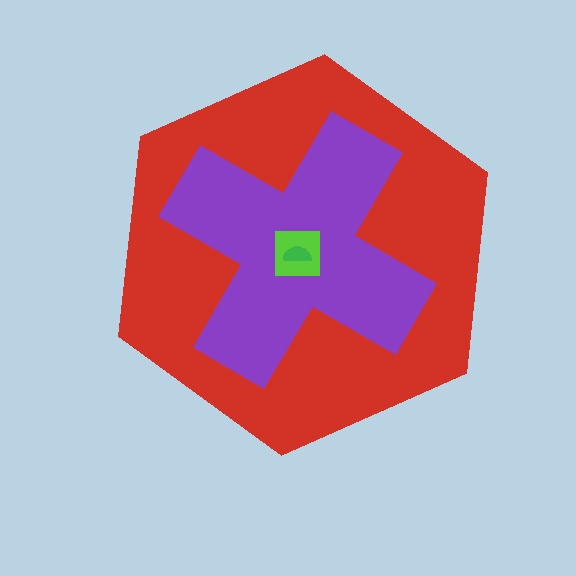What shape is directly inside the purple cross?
The lime square.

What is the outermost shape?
The red hexagon.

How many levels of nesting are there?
4.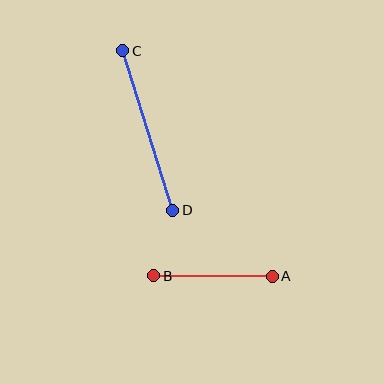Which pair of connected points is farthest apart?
Points C and D are farthest apart.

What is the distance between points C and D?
The distance is approximately 167 pixels.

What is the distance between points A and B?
The distance is approximately 118 pixels.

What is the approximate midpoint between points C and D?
The midpoint is at approximately (148, 130) pixels.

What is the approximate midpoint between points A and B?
The midpoint is at approximately (213, 276) pixels.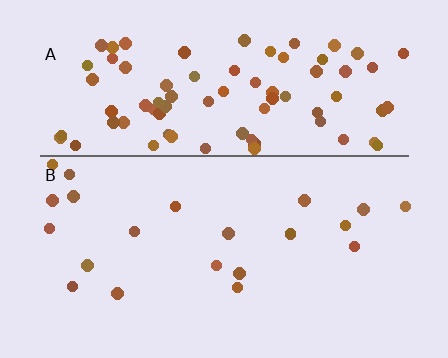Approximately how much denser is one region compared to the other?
Approximately 3.9× — region A over region B.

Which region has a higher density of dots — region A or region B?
A (the top).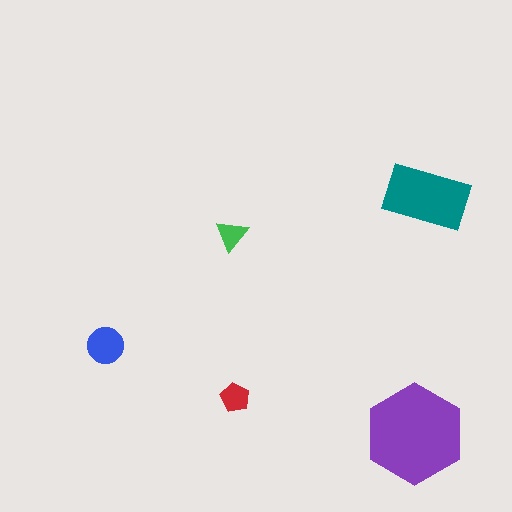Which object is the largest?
The purple hexagon.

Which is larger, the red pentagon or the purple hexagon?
The purple hexagon.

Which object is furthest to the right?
The teal rectangle is rightmost.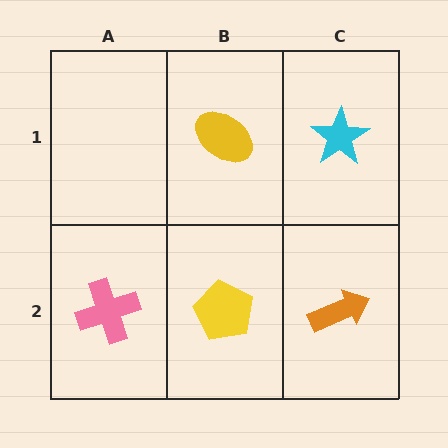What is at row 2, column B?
A yellow pentagon.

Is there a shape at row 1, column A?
No, that cell is empty.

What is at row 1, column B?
A yellow ellipse.